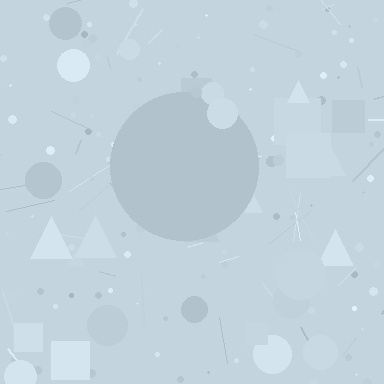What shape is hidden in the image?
A circle is hidden in the image.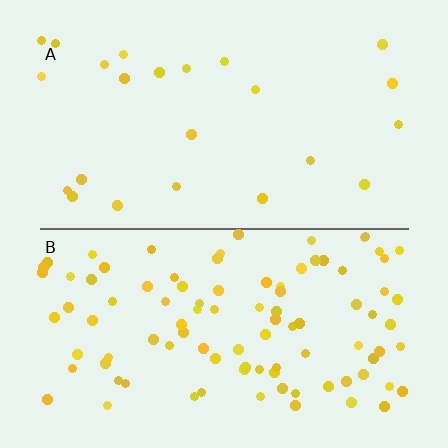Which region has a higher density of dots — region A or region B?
B (the bottom).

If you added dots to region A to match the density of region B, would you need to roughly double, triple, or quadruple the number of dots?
Approximately quadruple.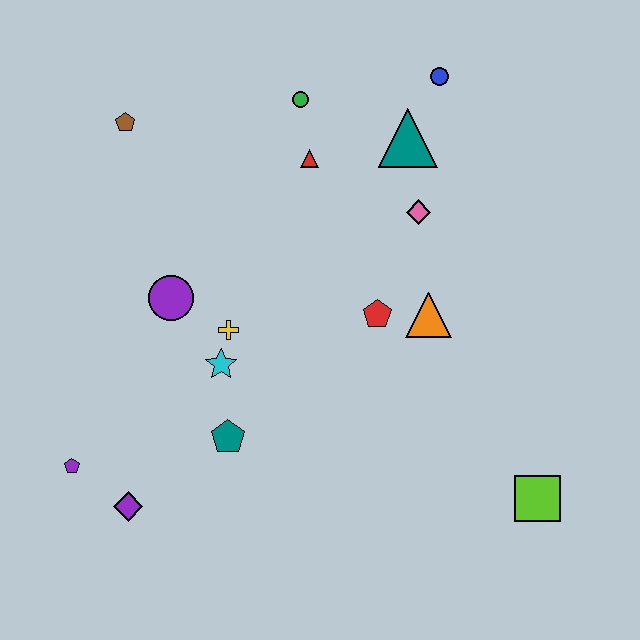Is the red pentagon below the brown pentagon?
Yes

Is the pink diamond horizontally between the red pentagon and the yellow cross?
No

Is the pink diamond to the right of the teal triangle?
Yes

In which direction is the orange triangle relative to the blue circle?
The orange triangle is below the blue circle.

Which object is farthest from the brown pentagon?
The lime square is farthest from the brown pentagon.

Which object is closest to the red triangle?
The green circle is closest to the red triangle.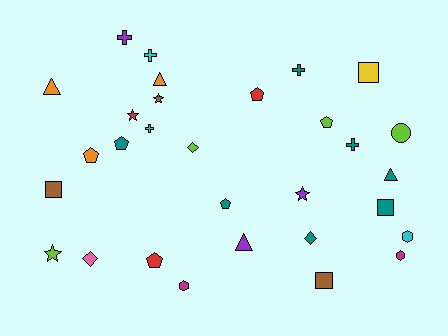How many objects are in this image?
There are 30 objects.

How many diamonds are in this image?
There are 3 diamonds.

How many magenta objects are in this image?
There are 2 magenta objects.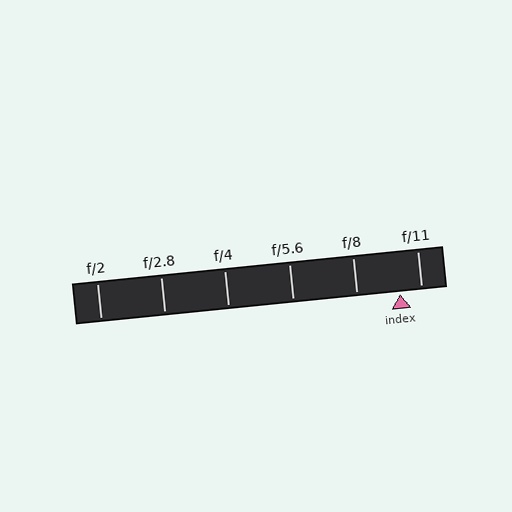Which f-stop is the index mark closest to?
The index mark is closest to f/11.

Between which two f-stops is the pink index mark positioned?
The index mark is between f/8 and f/11.